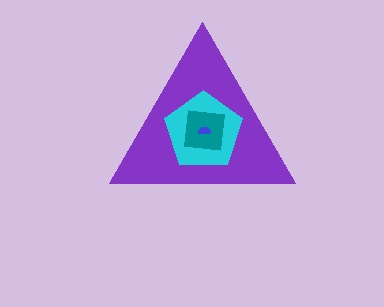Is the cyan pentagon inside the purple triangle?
Yes.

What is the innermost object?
The blue semicircle.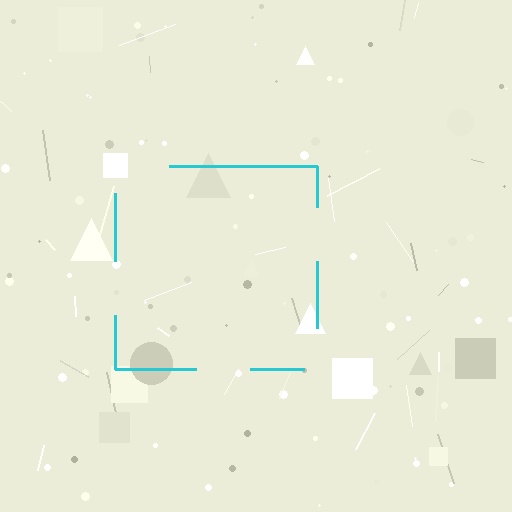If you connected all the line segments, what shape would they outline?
They would outline a square.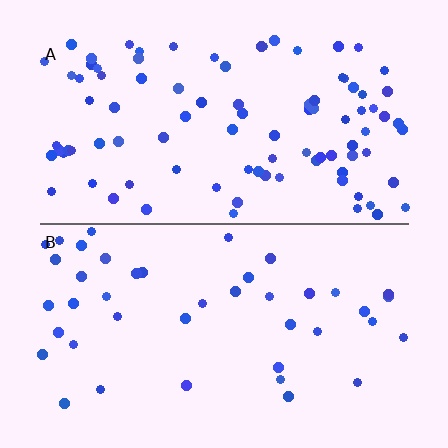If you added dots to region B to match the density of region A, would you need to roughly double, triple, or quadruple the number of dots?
Approximately double.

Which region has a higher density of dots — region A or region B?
A (the top).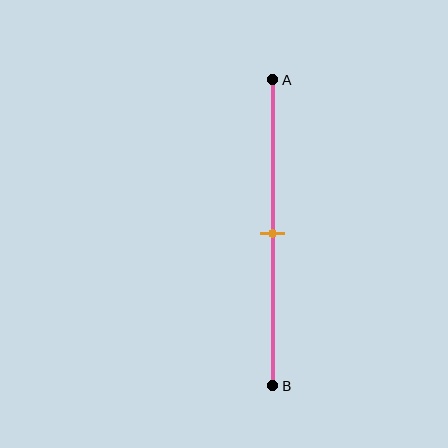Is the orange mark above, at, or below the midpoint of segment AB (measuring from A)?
The orange mark is approximately at the midpoint of segment AB.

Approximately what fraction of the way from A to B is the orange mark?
The orange mark is approximately 50% of the way from A to B.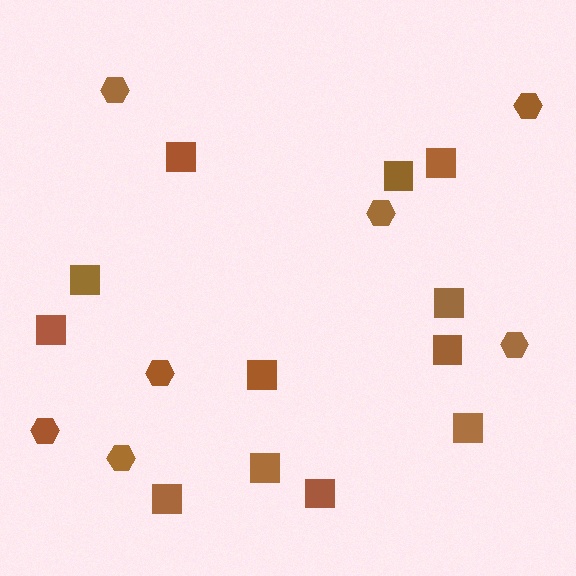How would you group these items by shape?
There are 2 groups: one group of hexagons (7) and one group of squares (12).